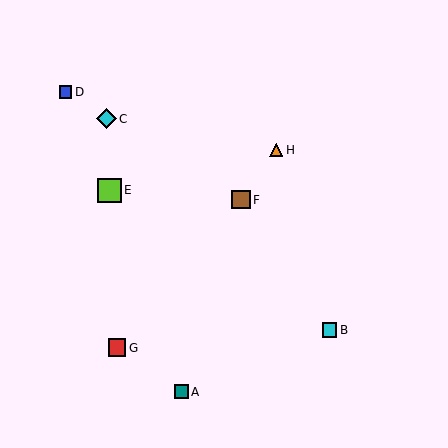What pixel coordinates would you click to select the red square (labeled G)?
Click at (117, 347) to select the red square G.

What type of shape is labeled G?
Shape G is a red square.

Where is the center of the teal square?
The center of the teal square is at (181, 392).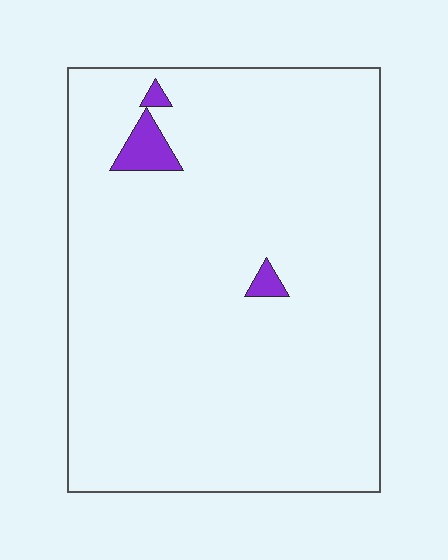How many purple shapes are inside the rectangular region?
3.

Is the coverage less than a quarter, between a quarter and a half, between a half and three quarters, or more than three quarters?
Less than a quarter.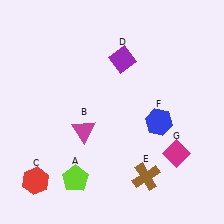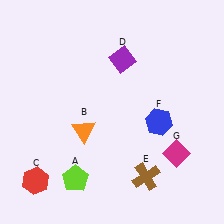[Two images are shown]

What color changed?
The triangle (B) changed from magenta in Image 1 to orange in Image 2.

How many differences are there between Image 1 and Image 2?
There is 1 difference between the two images.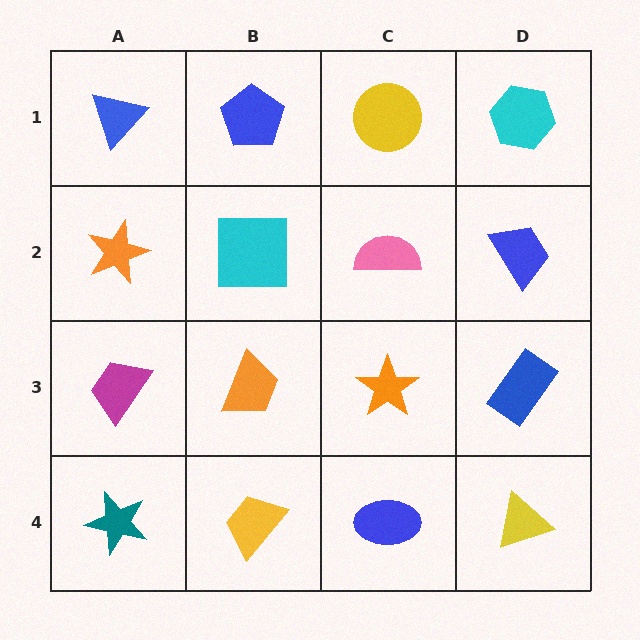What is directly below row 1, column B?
A cyan square.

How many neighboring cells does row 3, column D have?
3.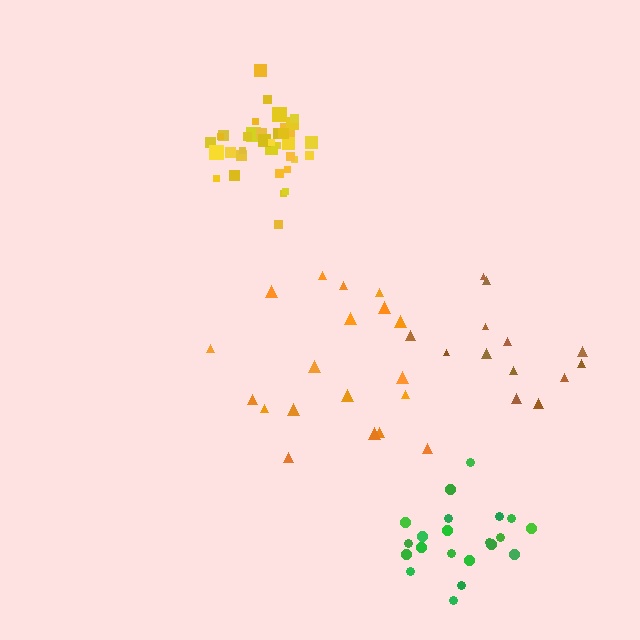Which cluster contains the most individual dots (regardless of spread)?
Yellow (35).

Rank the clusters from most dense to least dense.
yellow, green, brown, orange.